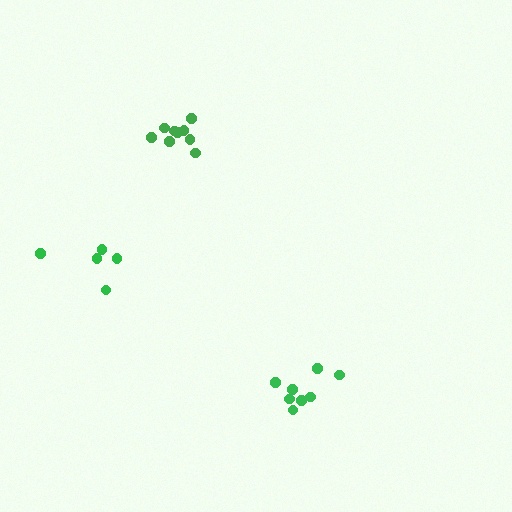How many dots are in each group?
Group 1: 9 dots, Group 2: 5 dots, Group 3: 8 dots (22 total).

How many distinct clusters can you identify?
There are 3 distinct clusters.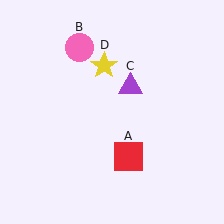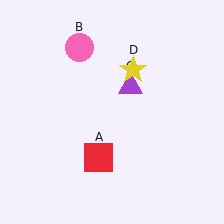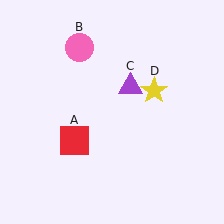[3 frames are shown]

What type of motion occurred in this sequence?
The red square (object A), yellow star (object D) rotated clockwise around the center of the scene.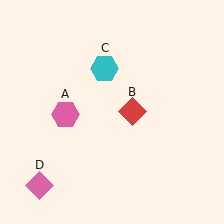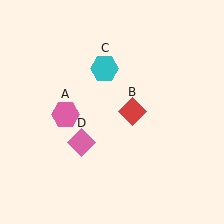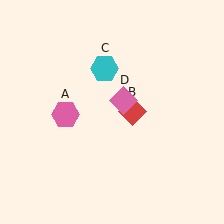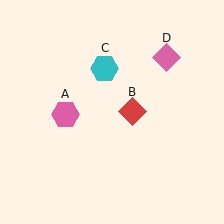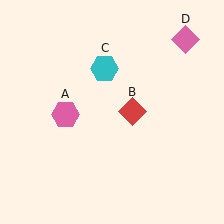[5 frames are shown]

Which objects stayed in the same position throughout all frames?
Pink hexagon (object A) and red diamond (object B) and cyan hexagon (object C) remained stationary.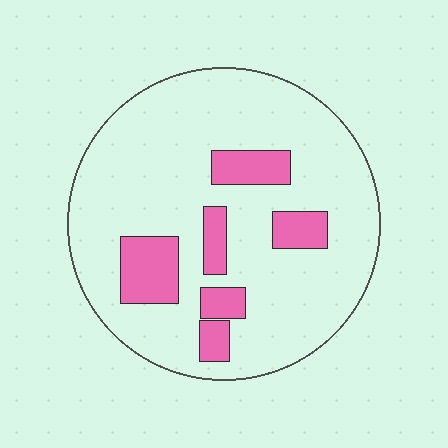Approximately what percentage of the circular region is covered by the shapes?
Approximately 15%.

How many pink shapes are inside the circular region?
6.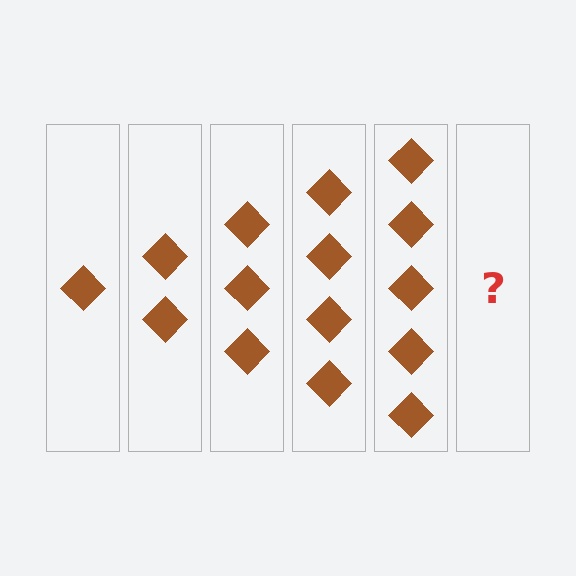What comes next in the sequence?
The next element should be 6 diamonds.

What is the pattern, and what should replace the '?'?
The pattern is that each step adds one more diamond. The '?' should be 6 diamonds.